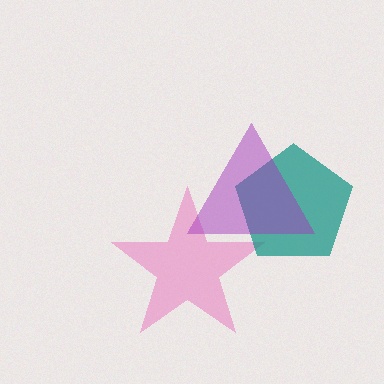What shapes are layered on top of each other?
The layered shapes are: a pink star, a teal pentagon, a purple triangle.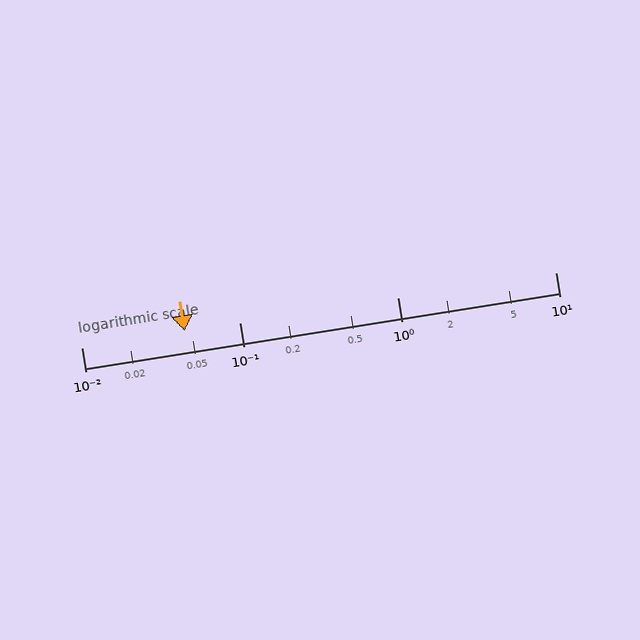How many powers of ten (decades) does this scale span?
The scale spans 3 decades, from 0.01 to 10.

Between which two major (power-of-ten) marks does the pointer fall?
The pointer is between 0.01 and 0.1.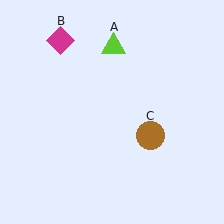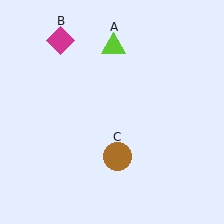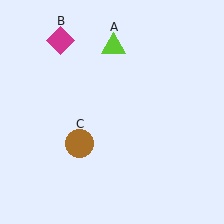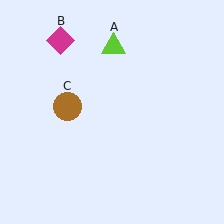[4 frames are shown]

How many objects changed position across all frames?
1 object changed position: brown circle (object C).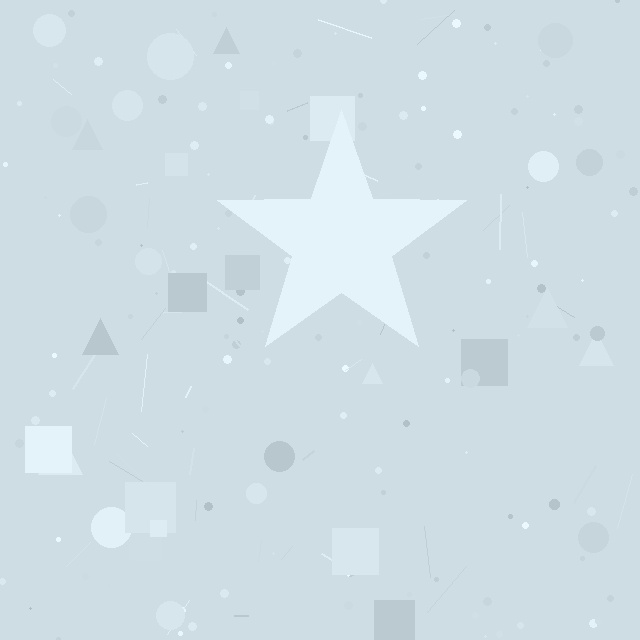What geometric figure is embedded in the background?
A star is embedded in the background.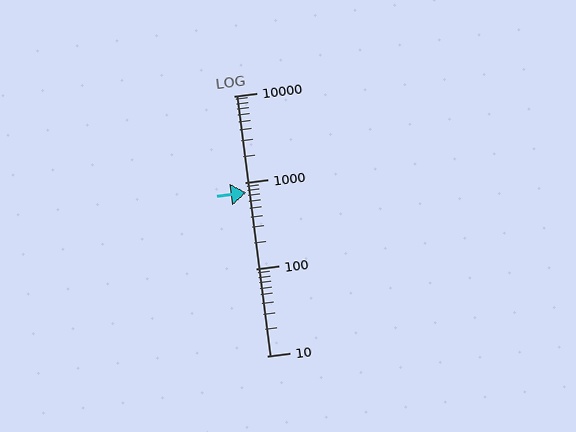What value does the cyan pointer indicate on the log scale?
The pointer indicates approximately 770.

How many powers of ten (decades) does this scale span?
The scale spans 3 decades, from 10 to 10000.